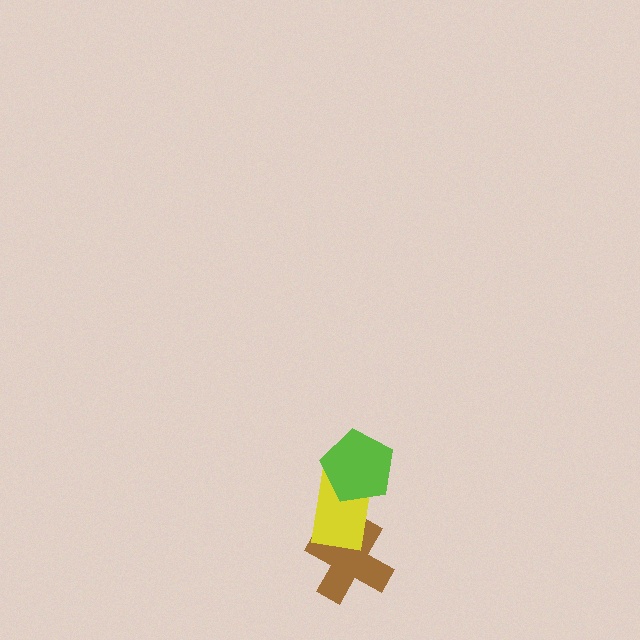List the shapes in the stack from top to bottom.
From top to bottom: the lime pentagon, the yellow rectangle, the brown cross.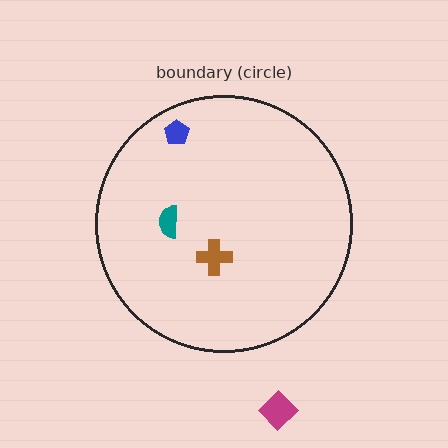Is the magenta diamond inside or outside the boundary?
Outside.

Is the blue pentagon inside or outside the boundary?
Inside.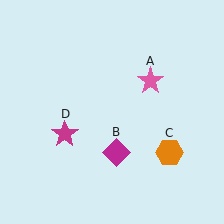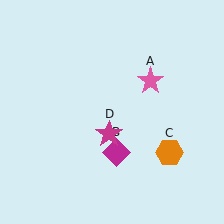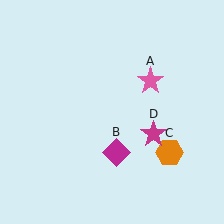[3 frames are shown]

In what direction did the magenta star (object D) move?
The magenta star (object D) moved right.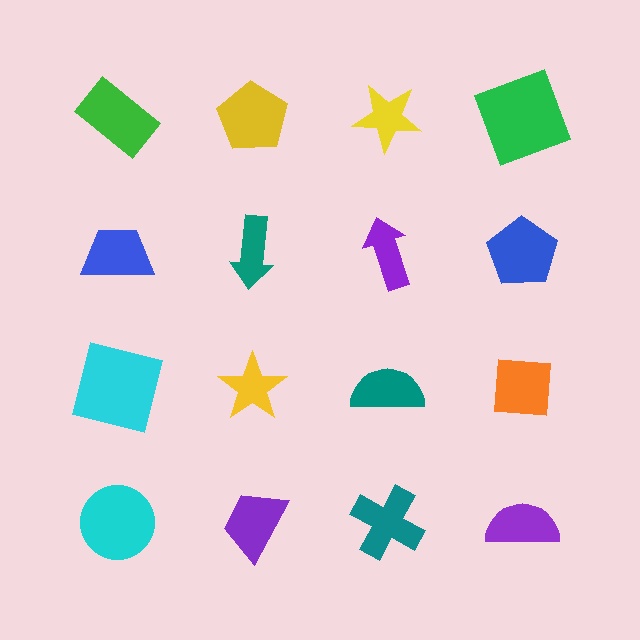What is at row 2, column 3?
A purple arrow.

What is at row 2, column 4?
A blue pentagon.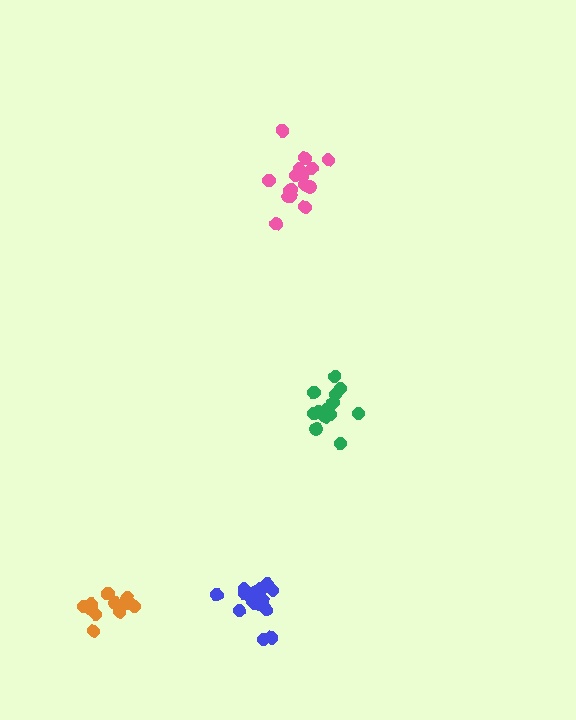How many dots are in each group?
Group 1: 17 dots, Group 2: 14 dots, Group 3: 15 dots, Group 4: 17 dots (63 total).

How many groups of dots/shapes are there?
There are 4 groups.